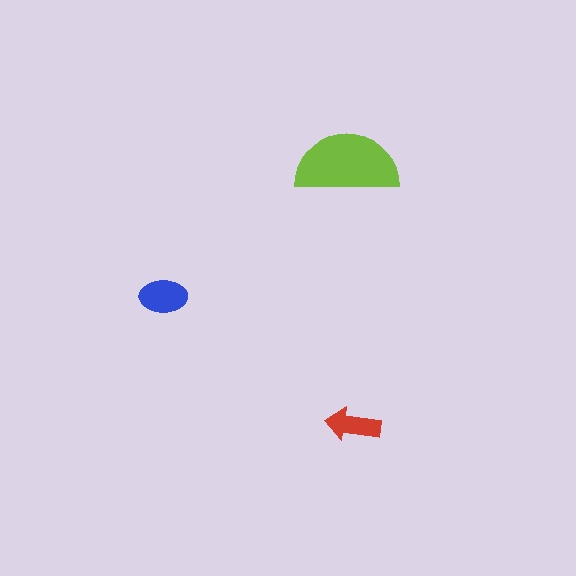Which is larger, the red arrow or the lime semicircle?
The lime semicircle.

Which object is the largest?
The lime semicircle.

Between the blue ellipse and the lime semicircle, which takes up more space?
The lime semicircle.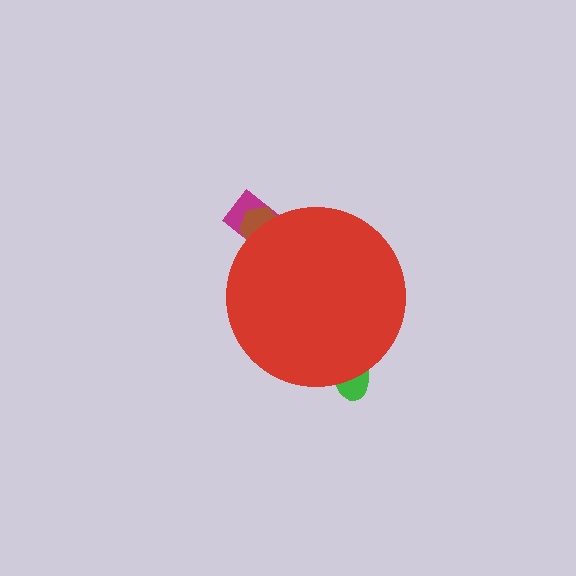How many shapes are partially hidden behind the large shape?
3 shapes are partially hidden.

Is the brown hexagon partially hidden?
Yes, the brown hexagon is partially hidden behind the red circle.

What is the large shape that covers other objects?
A red circle.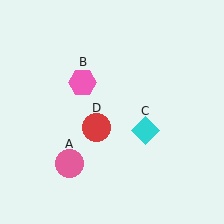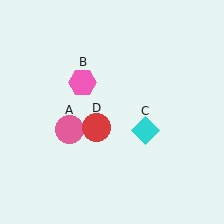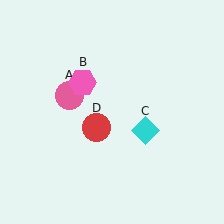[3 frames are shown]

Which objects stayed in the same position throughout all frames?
Pink hexagon (object B) and cyan diamond (object C) and red circle (object D) remained stationary.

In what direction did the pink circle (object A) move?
The pink circle (object A) moved up.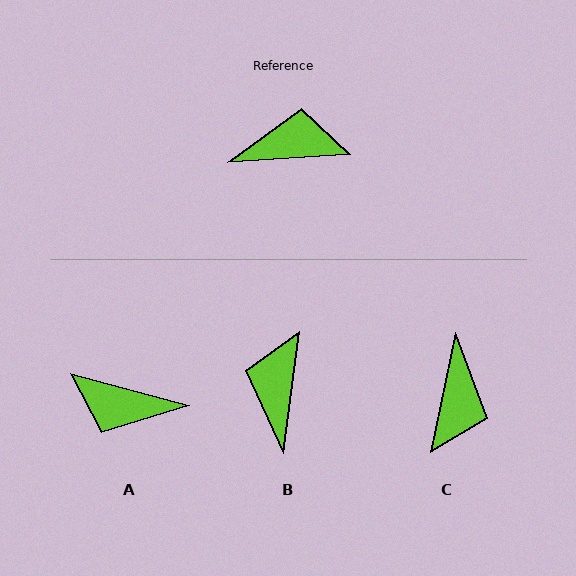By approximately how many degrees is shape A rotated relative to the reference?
Approximately 161 degrees counter-clockwise.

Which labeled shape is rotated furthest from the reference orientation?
A, about 161 degrees away.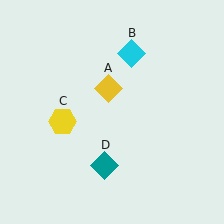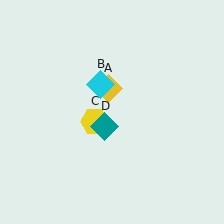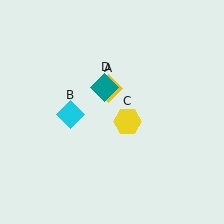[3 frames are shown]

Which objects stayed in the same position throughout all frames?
Yellow diamond (object A) remained stationary.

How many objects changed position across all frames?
3 objects changed position: cyan diamond (object B), yellow hexagon (object C), teal diamond (object D).